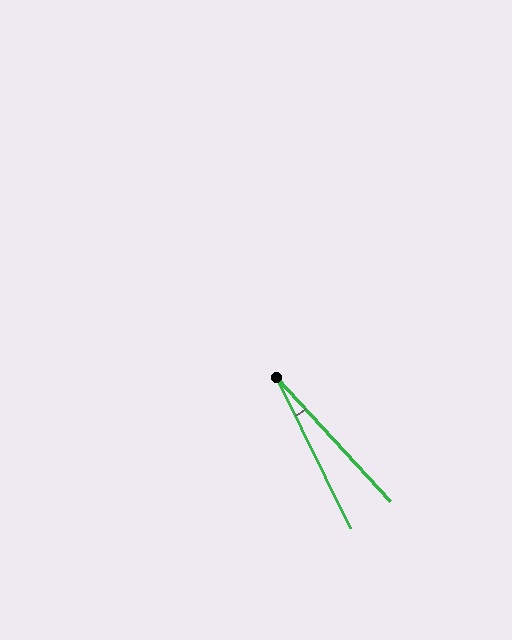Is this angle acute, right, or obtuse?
It is acute.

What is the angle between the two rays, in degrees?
Approximately 16 degrees.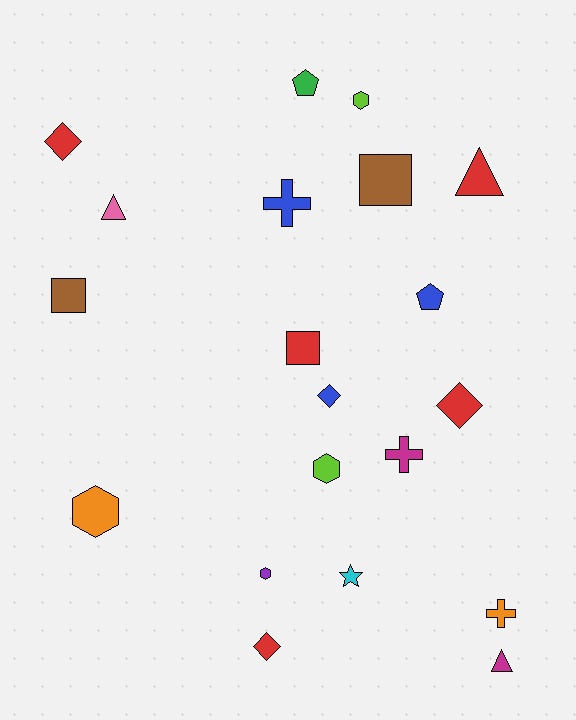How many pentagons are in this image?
There are 2 pentagons.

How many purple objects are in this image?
There is 1 purple object.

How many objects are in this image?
There are 20 objects.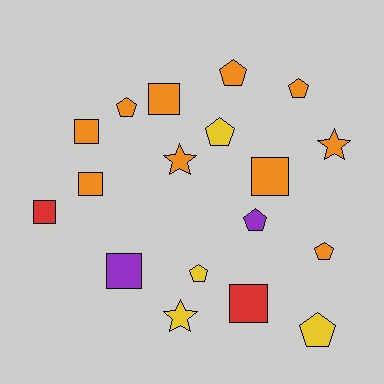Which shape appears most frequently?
Pentagon, with 8 objects.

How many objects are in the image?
There are 18 objects.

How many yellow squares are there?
There are no yellow squares.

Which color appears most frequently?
Orange, with 10 objects.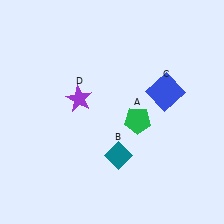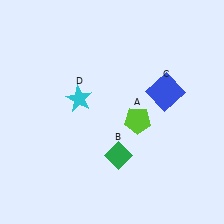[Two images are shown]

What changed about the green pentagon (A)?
In Image 1, A is green. In Image 2, it changed to lime.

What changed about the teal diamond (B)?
In Image 1, B is teal. In Image 2, it changed to green.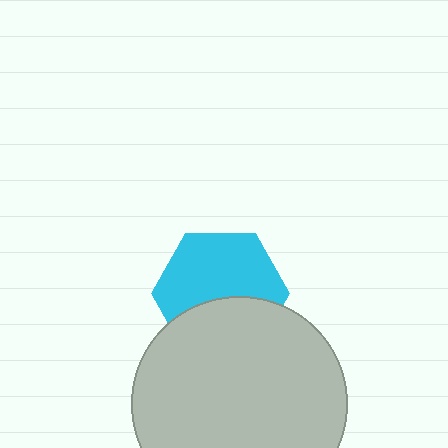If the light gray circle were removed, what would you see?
You would see the complete cyan hexagon.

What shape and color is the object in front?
The object in front is a light gray circle.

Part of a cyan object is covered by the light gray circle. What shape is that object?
It is a hexagon.